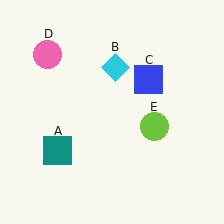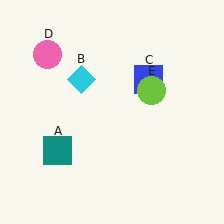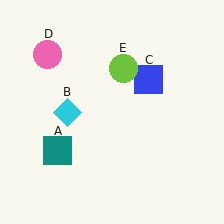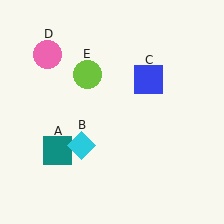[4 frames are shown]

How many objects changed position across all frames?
2 objects changed position: cyan diamond (object B), lime circle (object E).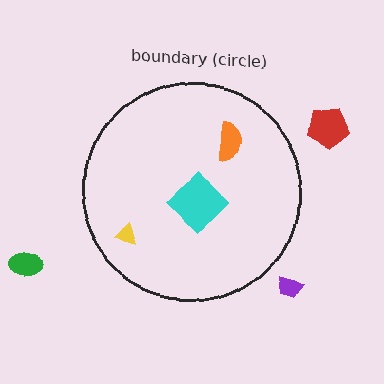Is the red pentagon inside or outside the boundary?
Outside.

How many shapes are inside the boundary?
3 inside, 3 outside.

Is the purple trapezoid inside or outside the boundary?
Outside.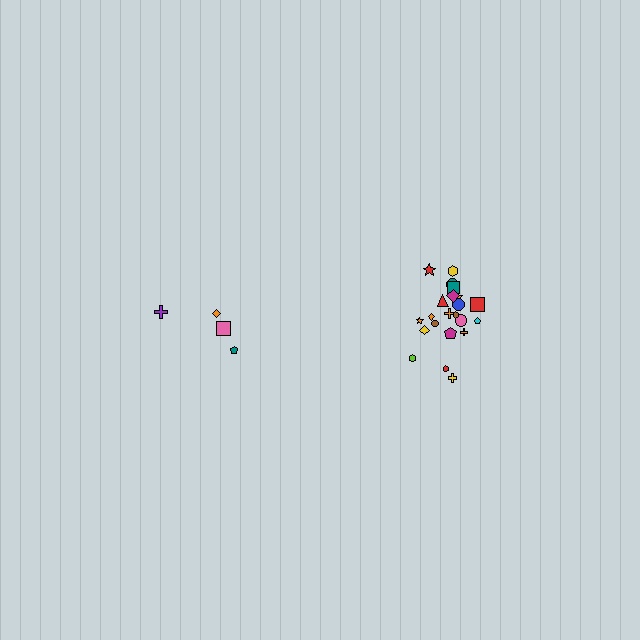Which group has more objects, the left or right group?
The right group.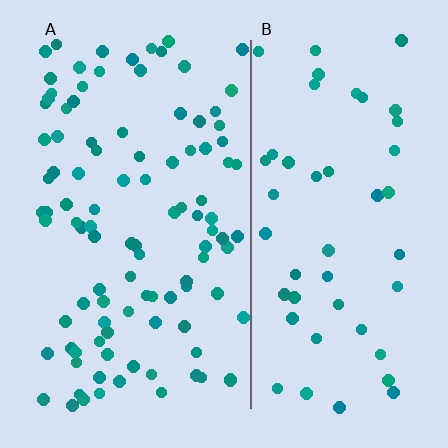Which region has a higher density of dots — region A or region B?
A (the left).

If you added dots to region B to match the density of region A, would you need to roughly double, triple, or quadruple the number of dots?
Approximately double.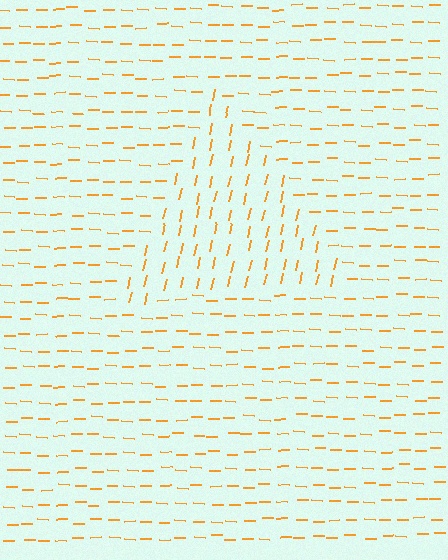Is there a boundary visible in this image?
Yes, there is a texture boundary formed by a change in line orientation.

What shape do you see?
I see a triangle.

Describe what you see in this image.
The image is filled with small orange line segments. A triangle region in the image has lines oriented differently from the surrounding lines, creating a visible texture boundary.